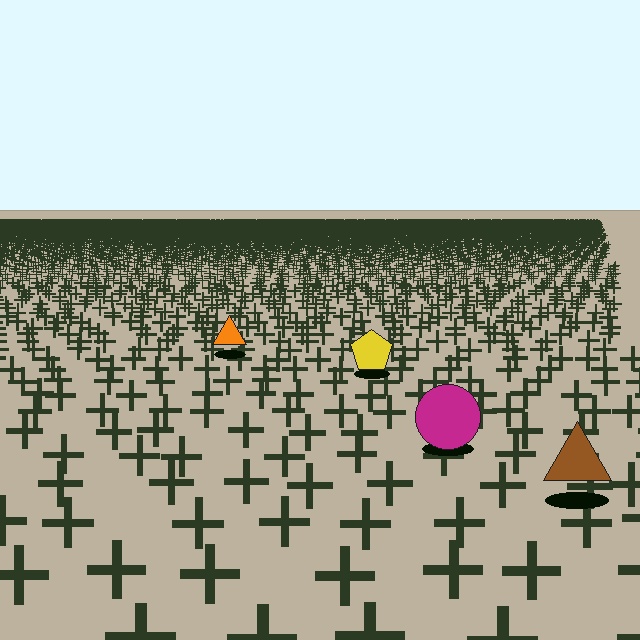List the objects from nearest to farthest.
From nearest to farthest: the brown triangle, the magenta circle, the yellow pentagon, the orange triangle.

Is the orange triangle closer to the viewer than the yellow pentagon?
No. The yellow pentagon is closer — you can tell from the texture gradient: the ground texture is coarser near it.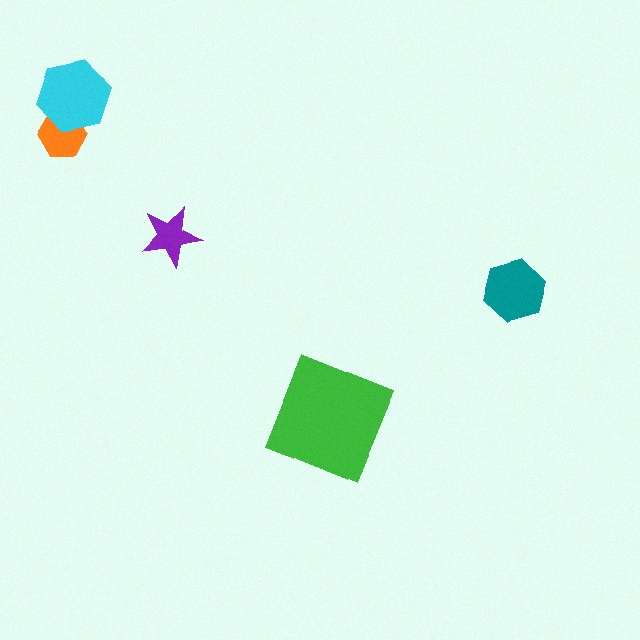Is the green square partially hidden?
No, no other shape covers it.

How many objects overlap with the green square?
0 objects overlap with the green square.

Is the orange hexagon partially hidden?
Yes, it is partially covered by another shape.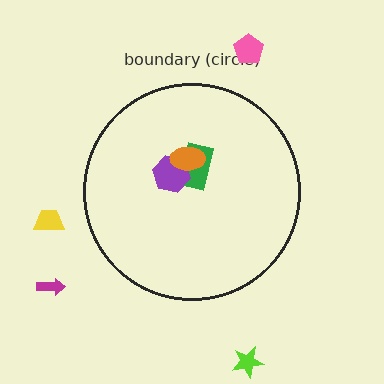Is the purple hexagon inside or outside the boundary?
Inside.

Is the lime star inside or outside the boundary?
Outside.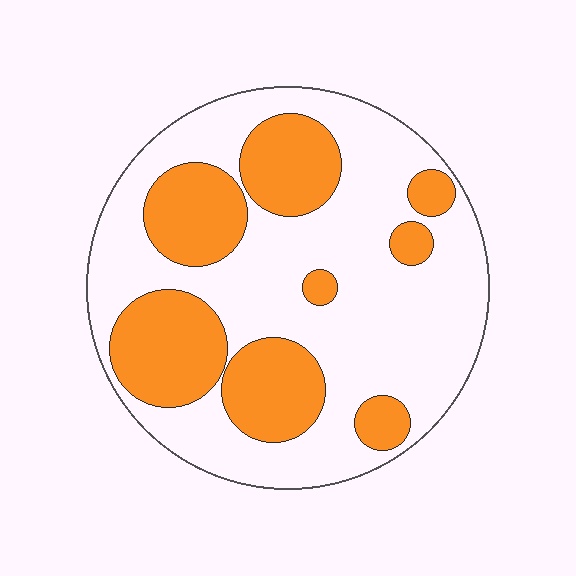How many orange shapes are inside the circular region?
8.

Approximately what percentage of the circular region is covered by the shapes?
Approximately 35%.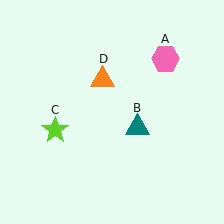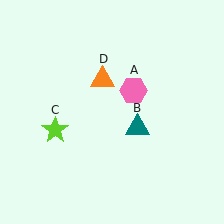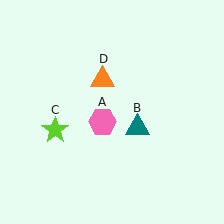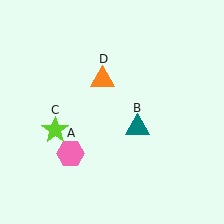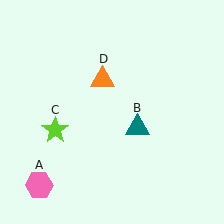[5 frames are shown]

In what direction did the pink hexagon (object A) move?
The pink hexagon (object A) moved down and to the left.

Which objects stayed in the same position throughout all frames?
Teal triangle (object B) and lime star (object C) and orange triangle (object D) remained stationary.